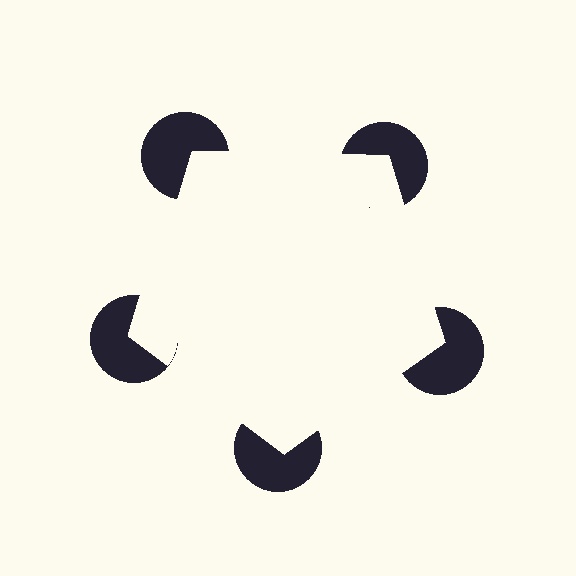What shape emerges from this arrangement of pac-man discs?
An illusory pentagon — its edges are inferred from the aligned wedge cuts in the pac-man discs, not physically drawn.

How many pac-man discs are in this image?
There are 5 — one at each vertex of the illusory pentagon.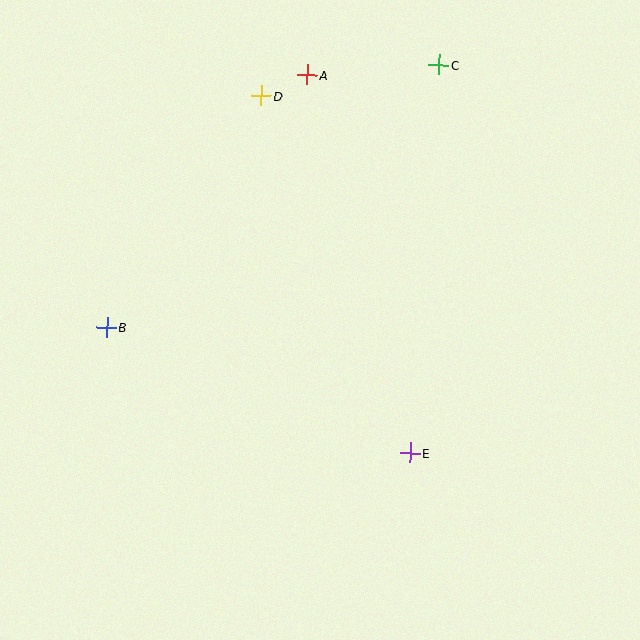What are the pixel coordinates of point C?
Point C is at (439, 65).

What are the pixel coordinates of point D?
Point D is at (261, 96).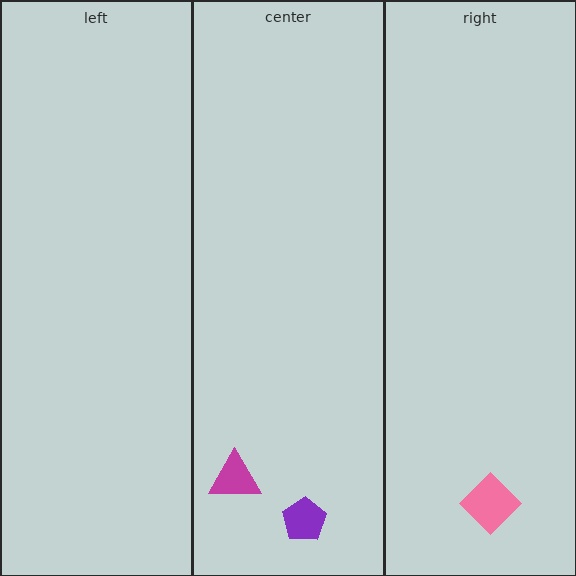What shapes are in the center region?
The magenta triangle, the purple pentagon.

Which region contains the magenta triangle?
The center region.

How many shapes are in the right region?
1.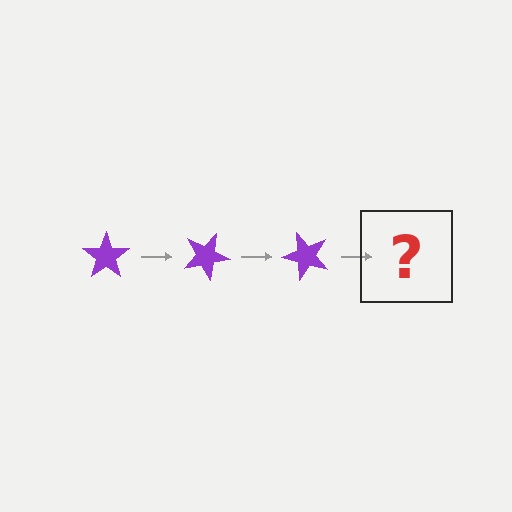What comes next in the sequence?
The next element should be a purple star rotated 75 degrees.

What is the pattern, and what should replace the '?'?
The pattern is that the star rotates 25 degrees each step. The '?' should be a purple star rotated 75 degrees.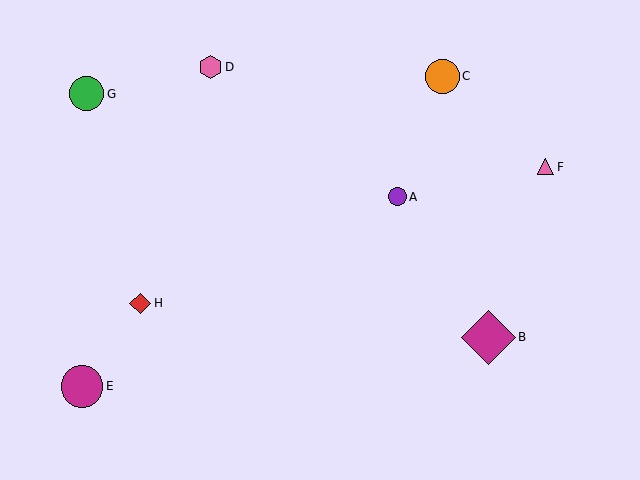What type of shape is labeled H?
Shape H is a red diamond.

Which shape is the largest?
The magenta diamond (labeled B) is the largest.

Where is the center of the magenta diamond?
The center of the magenta diamond is at (489, 337).